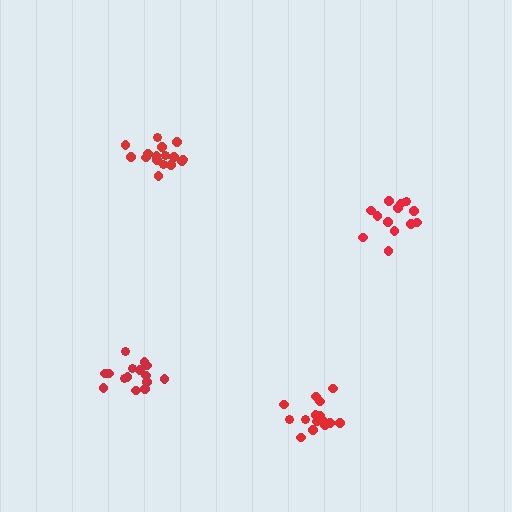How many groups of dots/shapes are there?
There are 4 groups.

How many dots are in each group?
Group 1: 13 dots, Group 2: 16 dots, Group 3: 15 dots, Group 4: 16 dots (60 total).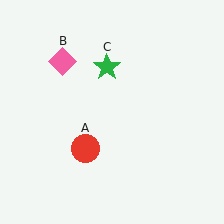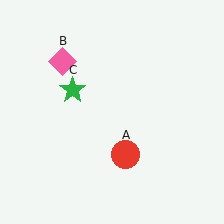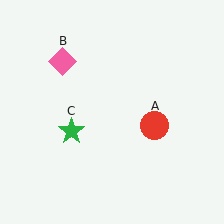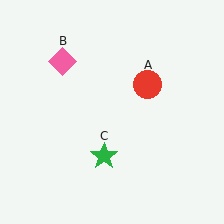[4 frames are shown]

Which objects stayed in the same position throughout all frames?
Pink diamond (object B) remained stationary.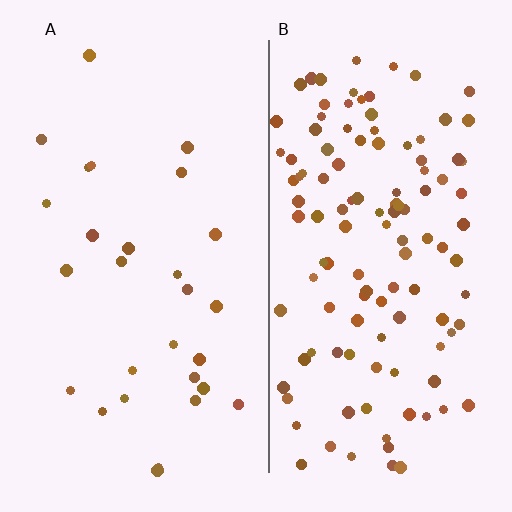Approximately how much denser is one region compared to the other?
Approximately 4.2× — region B over region A.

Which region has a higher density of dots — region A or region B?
B (the right).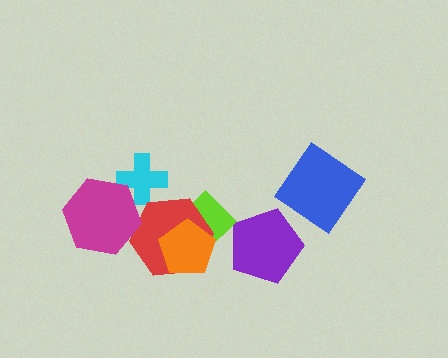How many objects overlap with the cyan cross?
1 object overlaps with the cyan cross.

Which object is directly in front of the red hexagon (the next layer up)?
The magenta hexagon is directly in front of the red hexagon.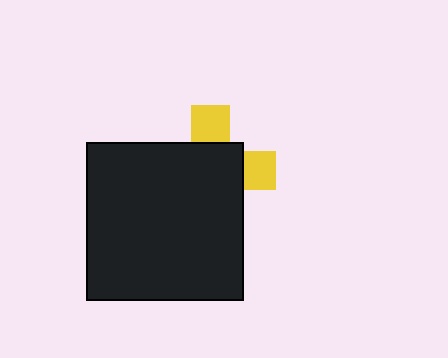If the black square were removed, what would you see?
You would see the complete yellow cross.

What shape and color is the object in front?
The object in front is a black square.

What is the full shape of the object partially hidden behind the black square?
The partially hidden object is a yellow cross.